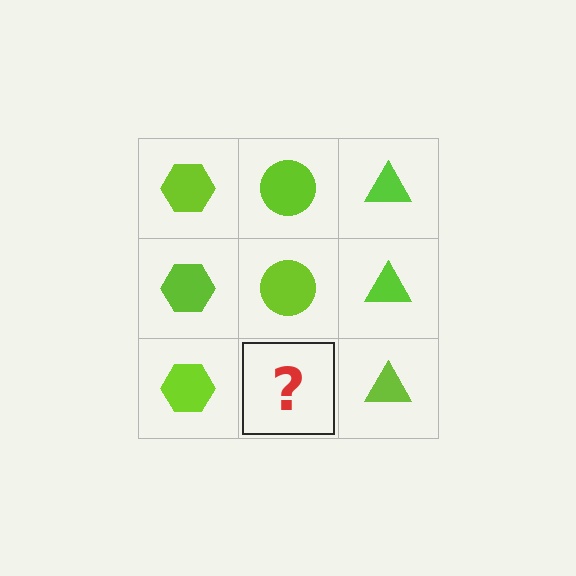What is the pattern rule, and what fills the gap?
The rule is that each column has a consistent shape. The gap should be filled with a lime circle.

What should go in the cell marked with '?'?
The missing cell should contain a lime circle.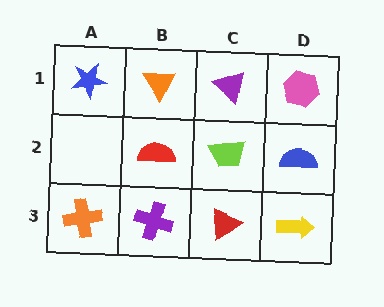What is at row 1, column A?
A blue star.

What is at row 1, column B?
An orange triangle.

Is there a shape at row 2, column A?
No, that cell is empty.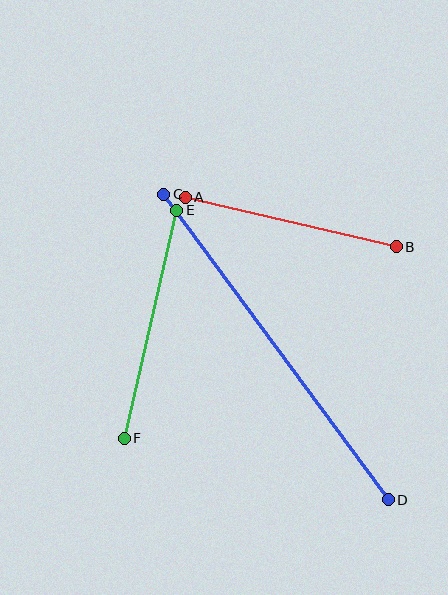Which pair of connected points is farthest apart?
Points C and D are farthest apart.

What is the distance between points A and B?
The distance is approximately 217 pixels.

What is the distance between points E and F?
The distance is approximately 234 pixels.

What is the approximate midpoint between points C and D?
The midpoint is at approximately (276, 347) pixels.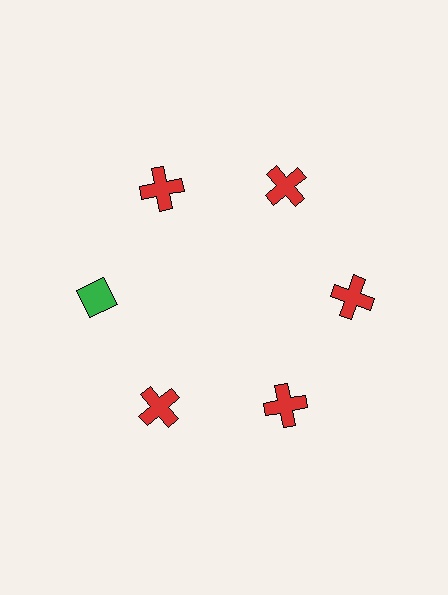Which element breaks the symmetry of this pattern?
The green diamond at roughly the 9 o'clock position breaks the symmetry. All other shapes are red crosses.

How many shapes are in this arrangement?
There are 6 shapes arranged in a ring pattern.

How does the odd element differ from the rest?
It differs in both color (green instead of red) and shape (diamond instead of cross).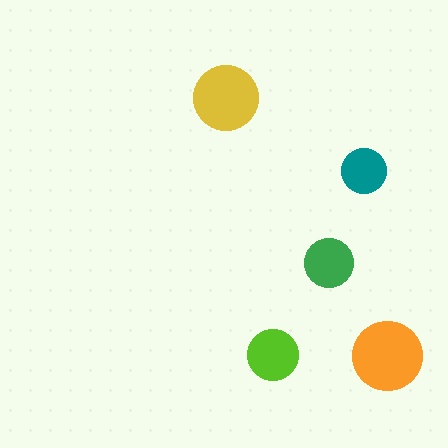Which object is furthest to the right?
The orange circle is rightmost.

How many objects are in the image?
There are 5 objects in the image.